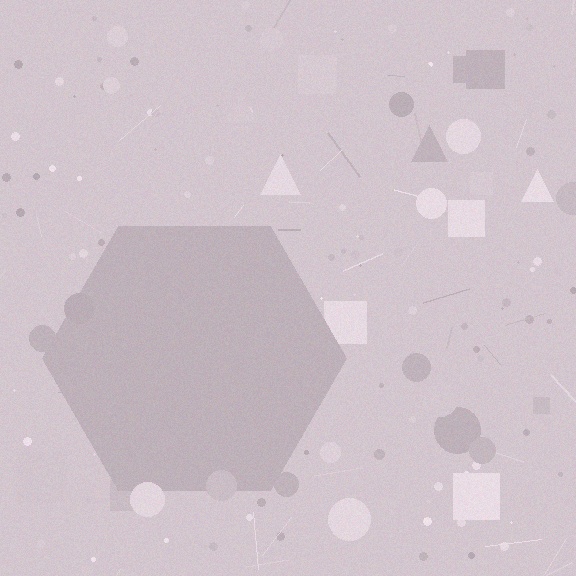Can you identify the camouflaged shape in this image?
The camouflaged shape is a hexagon.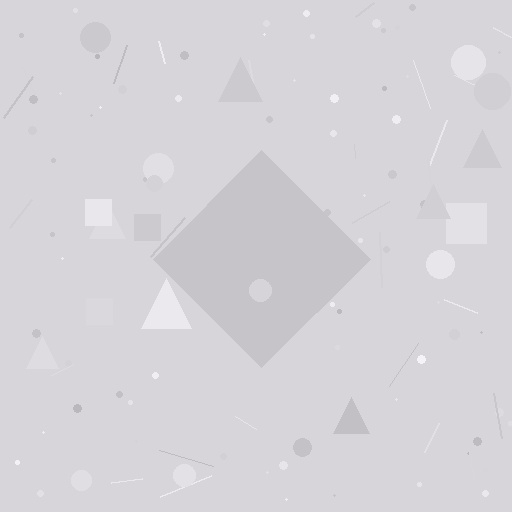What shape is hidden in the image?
A diamond is hidden in the image.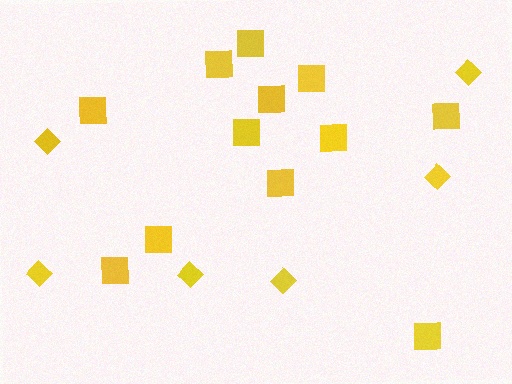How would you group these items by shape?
There are 2 groups: one group of squares (12) and one group of diamonds (6).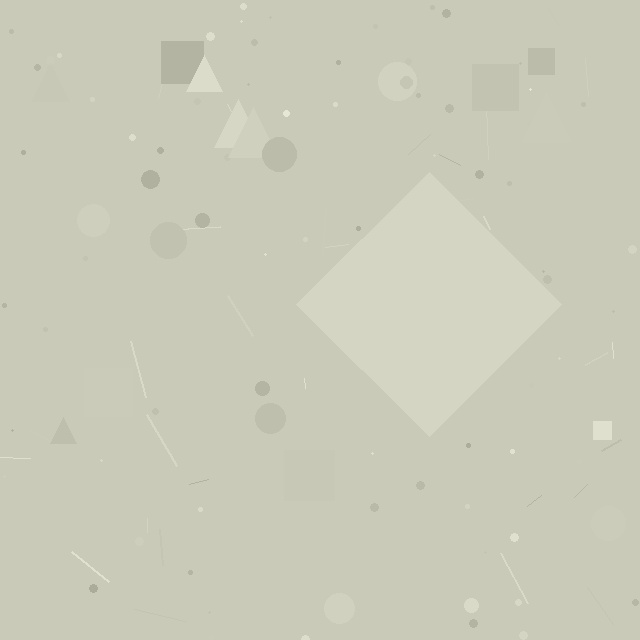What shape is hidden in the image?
A diamond is hidden in the image.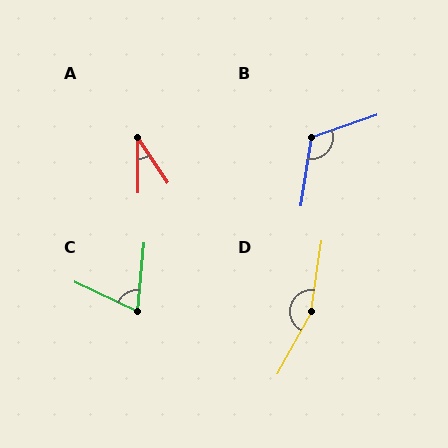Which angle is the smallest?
A, at approximately 33 degrees.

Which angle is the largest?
D, at approximately 159 degrees.